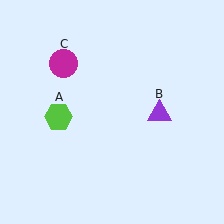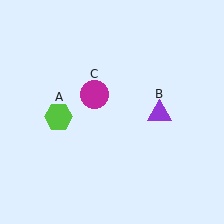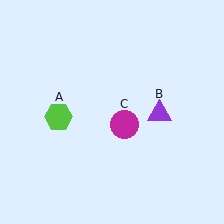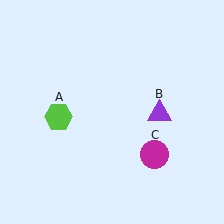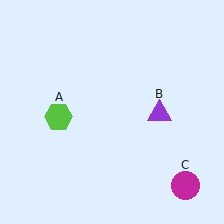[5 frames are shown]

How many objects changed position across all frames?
1 object changed position: magenta circle (object C).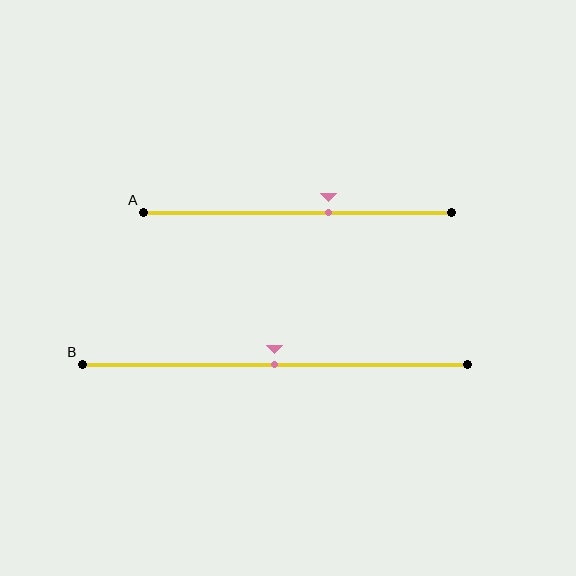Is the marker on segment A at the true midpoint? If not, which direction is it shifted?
No, the marker on segment A is shifted to the right by about 10% of the segment length.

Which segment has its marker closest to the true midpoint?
Segment B has its marker closest to the true midpoint.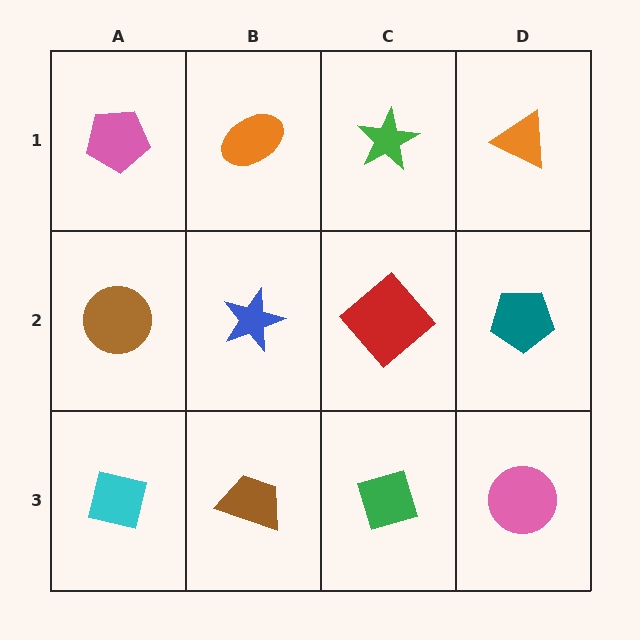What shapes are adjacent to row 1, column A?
A brown circle (row 2, column A), an orange ellipse (row 1, column B).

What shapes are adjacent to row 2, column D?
An orange triangle (row 1, column D), a pink circle (row 3, column D), a red diamond (row 2, column C).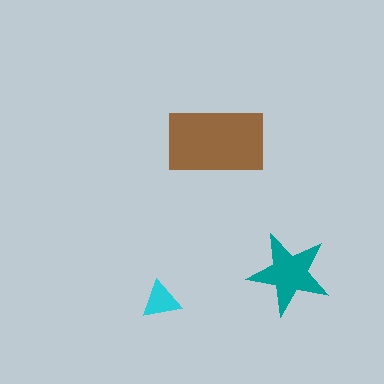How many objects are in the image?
There are 3 objects in the image.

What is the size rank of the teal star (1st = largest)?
2nd.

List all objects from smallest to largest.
The cyan triangle, the teal star, the brown rectangle.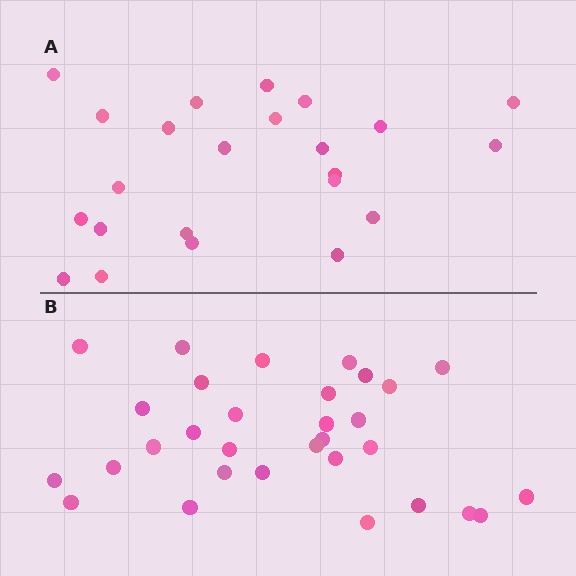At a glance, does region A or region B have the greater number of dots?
Region B (the bottom region) has more dots.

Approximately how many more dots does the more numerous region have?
Region B has roughly 8 or so more dots than region A.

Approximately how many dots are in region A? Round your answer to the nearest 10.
About 20 dots. (The exact count is 23, which rounds to 20.)